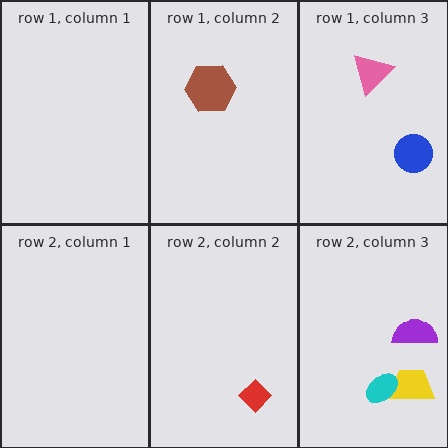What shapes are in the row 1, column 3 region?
The blue circle, the pink triangle.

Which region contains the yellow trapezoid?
The row 2, column 3 region.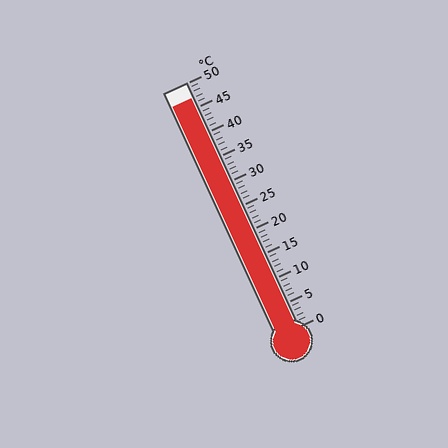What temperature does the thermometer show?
The thermometer shows approximately 47°C.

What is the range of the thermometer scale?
The thermometer scale ranges from 0°C to 50°C.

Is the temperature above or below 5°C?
The temperature is above 5°C.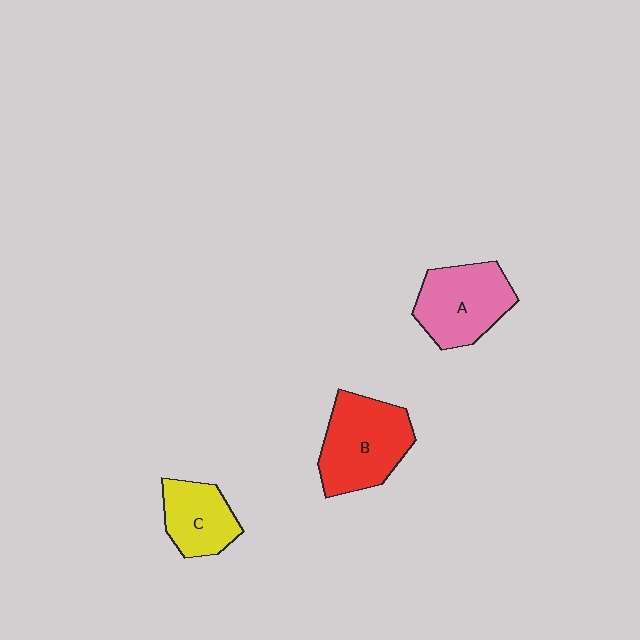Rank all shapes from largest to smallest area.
From largest to smallest: B (red), A (pink), C (yellow).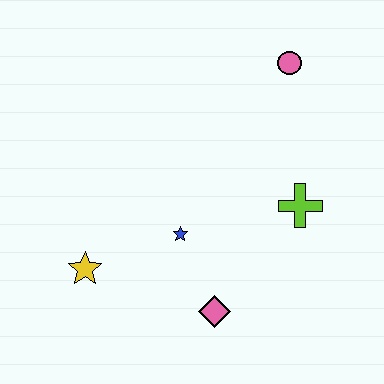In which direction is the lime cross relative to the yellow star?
The lime cross is to the right of the yellow star.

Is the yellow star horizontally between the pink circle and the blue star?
No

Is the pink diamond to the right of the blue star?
Yes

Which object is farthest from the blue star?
The pink circle is farthest from the blue star.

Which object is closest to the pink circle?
The lime cross is closest to the pink circle.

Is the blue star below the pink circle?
Yes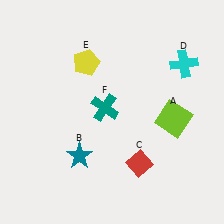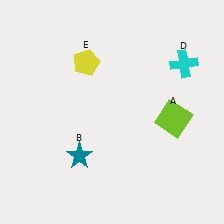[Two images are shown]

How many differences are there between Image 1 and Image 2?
There are 2 differences between the two images.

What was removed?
The red diamond (C), the teal cross (F) were removed in Image 2.